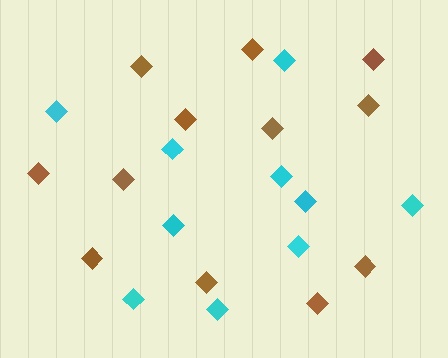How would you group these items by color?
There are 2 groups: one group of cyan diamonds (10) and one group of brown diamonds (12).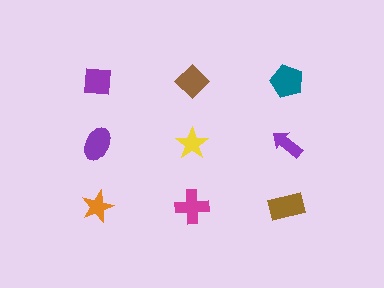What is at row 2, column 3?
A purple arrow.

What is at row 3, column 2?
A magenta cross.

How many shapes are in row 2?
3 shapes.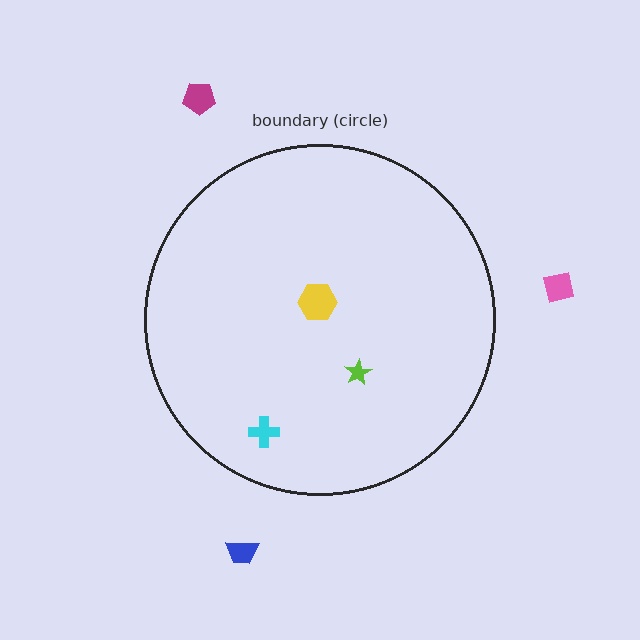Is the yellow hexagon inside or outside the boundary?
Inside.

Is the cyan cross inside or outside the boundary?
Inside.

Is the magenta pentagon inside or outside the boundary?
Outside.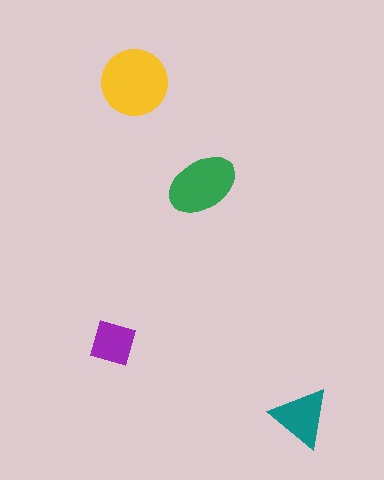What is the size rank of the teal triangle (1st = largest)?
3rd.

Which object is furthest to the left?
The purple square is leftmost.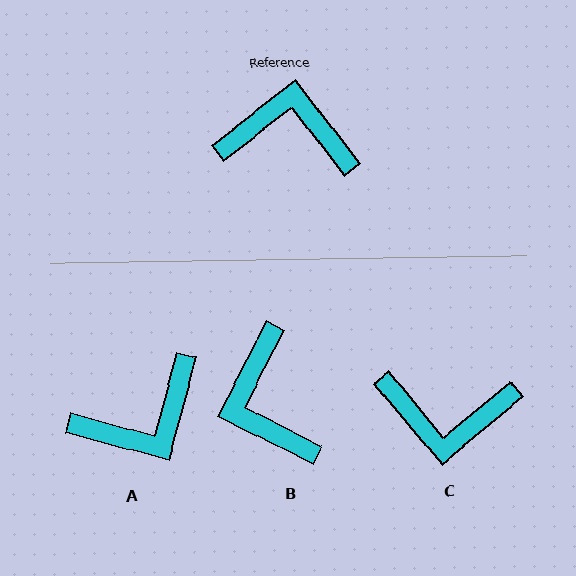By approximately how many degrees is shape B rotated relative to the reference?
Approximately 115 degrees counter-clockwise.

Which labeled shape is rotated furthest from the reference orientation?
C, about 178 degrees away.